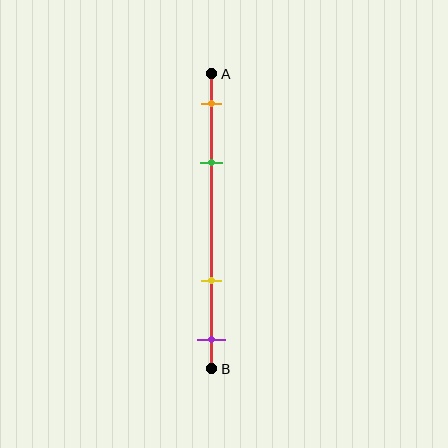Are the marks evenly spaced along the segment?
No, the marks are not evenly spaced.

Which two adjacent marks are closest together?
The orange and green marks are the closest adjacent pair.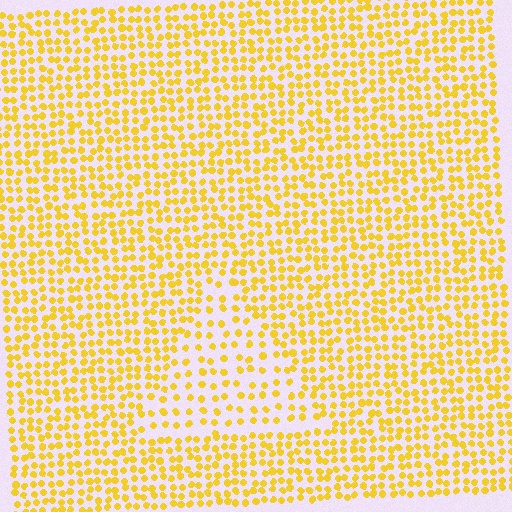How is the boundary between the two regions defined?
The boundary is defined by a change in element density (approximately 1.9x ratio). All elements are the same color, size, and shape.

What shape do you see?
I see a triangle.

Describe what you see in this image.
The image contains small yellow elements arranged at two different densities. A triangle-shaped region is visible where the elements are less densely packed than the surrounding area.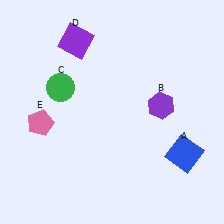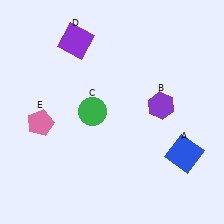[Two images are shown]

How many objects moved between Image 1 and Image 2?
1 object moved between the two images.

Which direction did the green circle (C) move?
The green circle (C) moved right.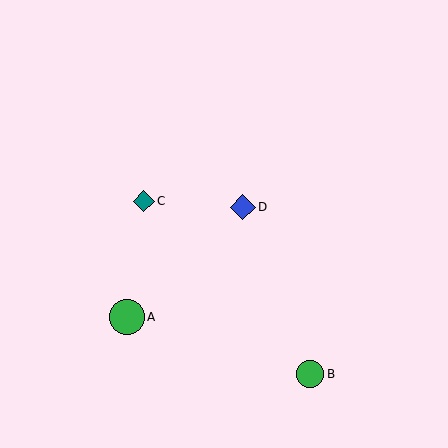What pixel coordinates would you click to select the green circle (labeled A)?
Click at (127, 317) to select the green circle A.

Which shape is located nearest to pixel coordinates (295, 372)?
The green circle (labeled B) at (310, 374) is nearest to that location.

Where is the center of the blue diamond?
The center of the blue diamond is at (243, 207).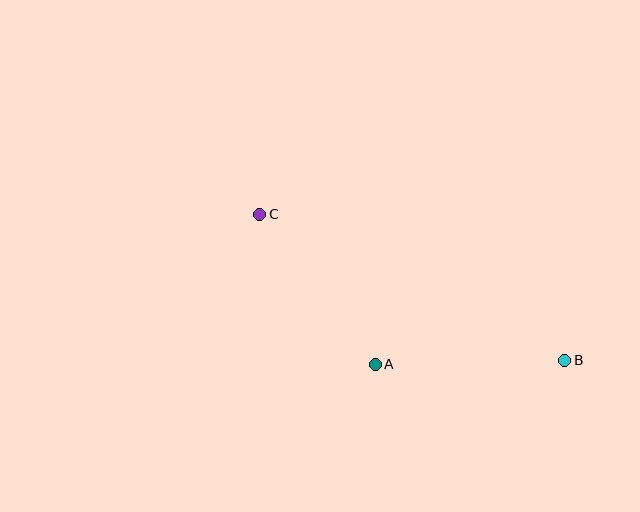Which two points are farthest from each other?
Points B and C are farthest from each other.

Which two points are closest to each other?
Points A and C are closest to each other.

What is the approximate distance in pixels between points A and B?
The distance between A and B is approximately 190 pixels.